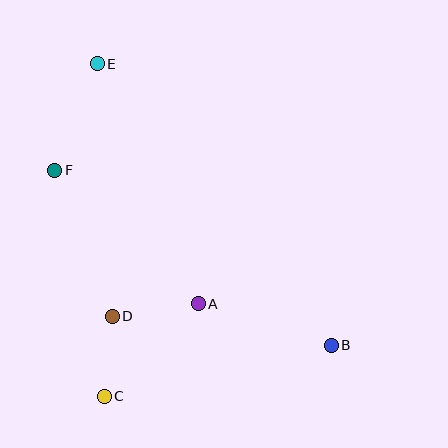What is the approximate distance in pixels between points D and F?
The distance between D and F is approximately 157 pixels.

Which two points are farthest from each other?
Points B and E are farthest from each other.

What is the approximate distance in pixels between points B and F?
The distance between B and F is approximately 327 pixels.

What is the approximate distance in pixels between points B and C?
The distance between B and C is approximately 233 pixels.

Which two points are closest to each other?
Points C and D are closest to each other.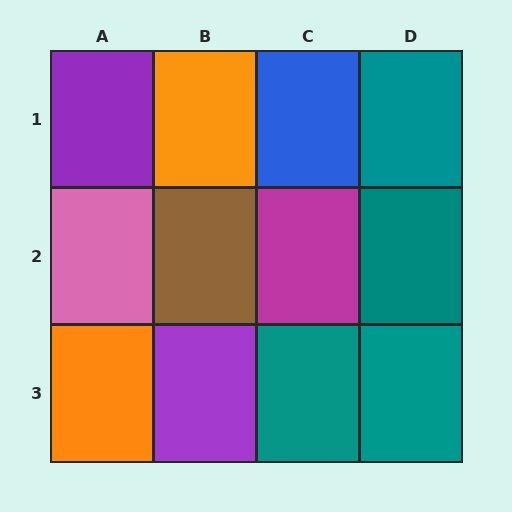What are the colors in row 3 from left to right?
Orange, purple, teal, teal.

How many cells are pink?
1 cell is pink.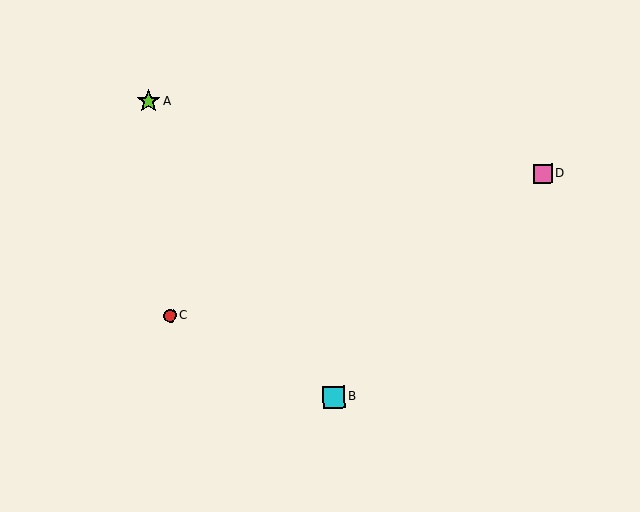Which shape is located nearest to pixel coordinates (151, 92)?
The lime star (labeled A) at (149, 101) is nearest to that location.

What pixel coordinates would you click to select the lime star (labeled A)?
Click at (149, 101) to select the lime star A.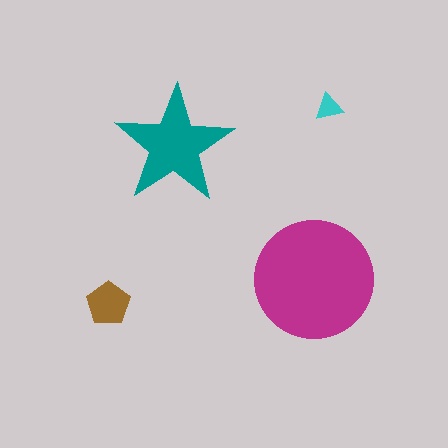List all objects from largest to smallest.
The magenta circle, the teal star, the brown pentagon, the cyan triangle.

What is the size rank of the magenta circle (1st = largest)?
1st.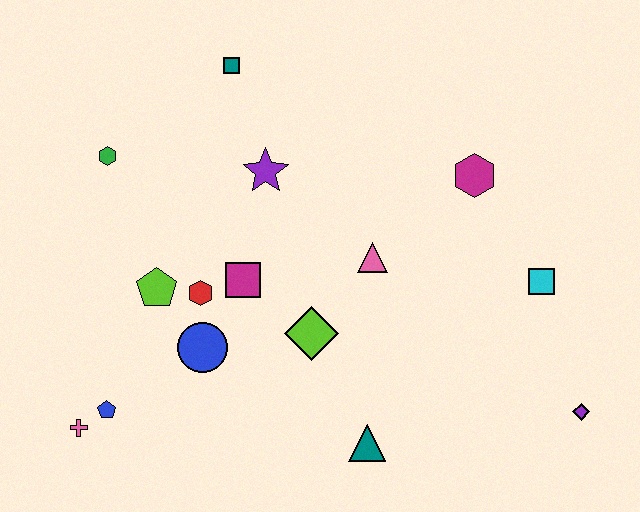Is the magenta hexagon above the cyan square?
Yes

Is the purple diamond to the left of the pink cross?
No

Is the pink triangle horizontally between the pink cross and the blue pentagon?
No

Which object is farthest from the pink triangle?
The pink cross is farthest from the pink triangle.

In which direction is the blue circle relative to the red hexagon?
The blue circle is below the red hexagon.